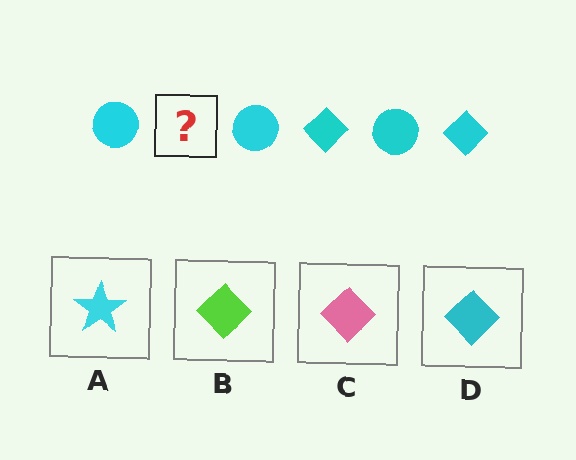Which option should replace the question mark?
Option D.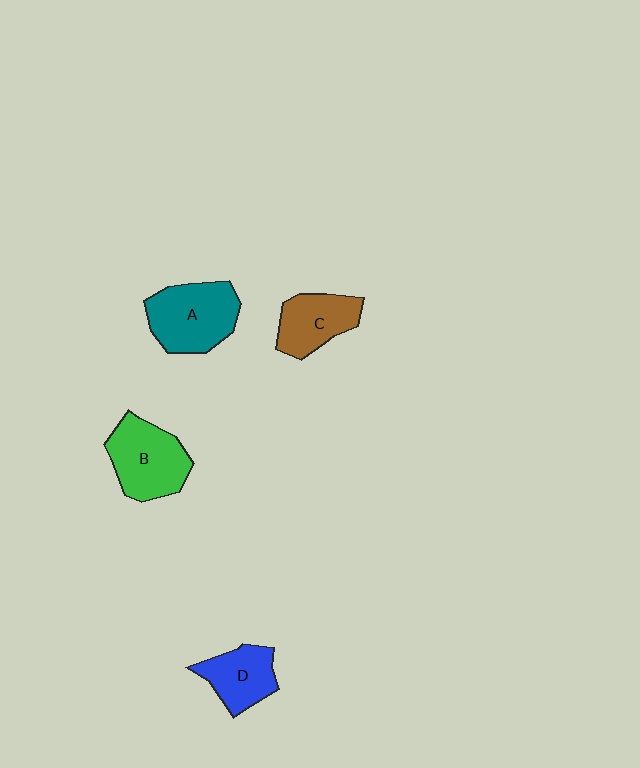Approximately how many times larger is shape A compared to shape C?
Approximately 1.4 times.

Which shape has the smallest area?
Shape D (blue).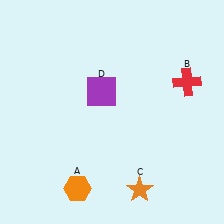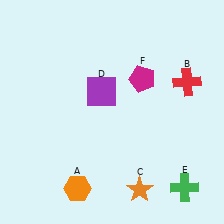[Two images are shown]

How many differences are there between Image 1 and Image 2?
There are 2 differences between the two images.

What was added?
A green cross (E), a magenta pentagon (F) were added in Image 2.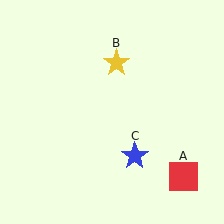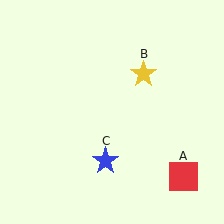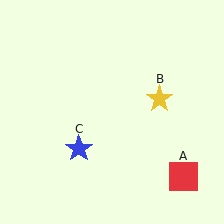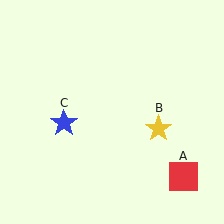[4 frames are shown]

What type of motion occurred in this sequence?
The yellow star (object B), blue star (object C) rotated clockwise around the center of the scene.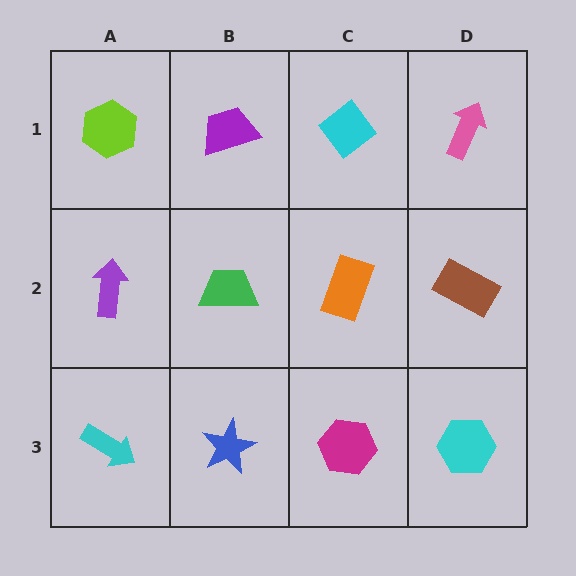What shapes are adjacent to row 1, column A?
A purple arrow (row 2, column A), a purple trapezoid (row 1, column B).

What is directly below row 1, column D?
A brown rectangle.